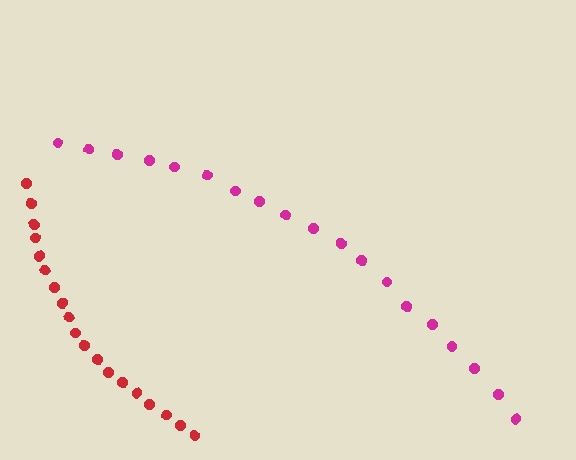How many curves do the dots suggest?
There are 2 distinct paths.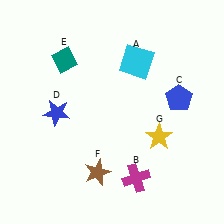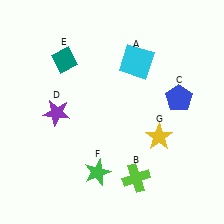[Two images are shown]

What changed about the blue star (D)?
In Image 1, D is blue. In Image 2, it changed to purple.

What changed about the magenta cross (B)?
In Image 1, B is magenta. In Image 2, it changed to lime.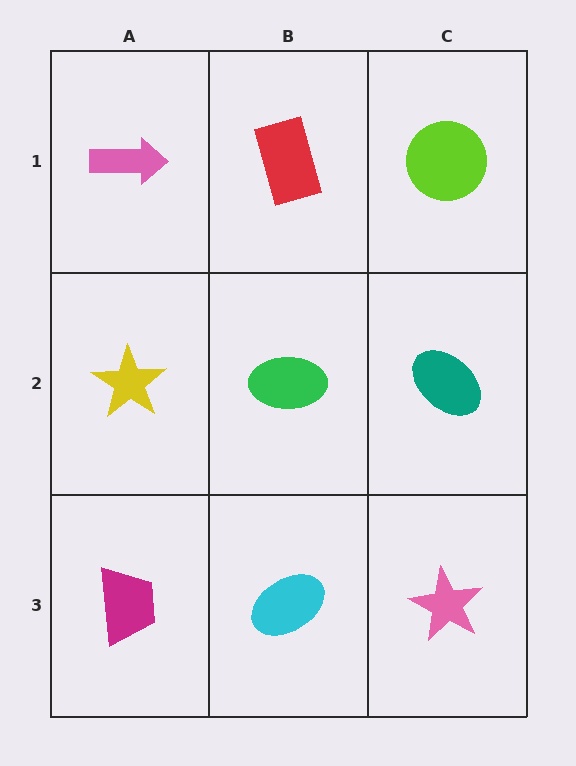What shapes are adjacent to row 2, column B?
A red rectangle (row 1, column B), a cyan ellipse (row 3, column B), a yellow star (row 2, column A), a teal ellipse (row 2, column C).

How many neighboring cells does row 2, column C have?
3.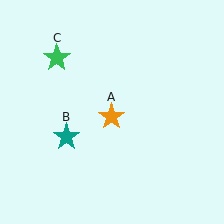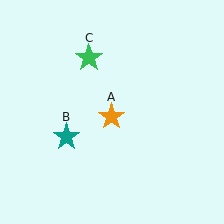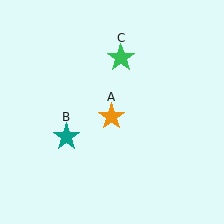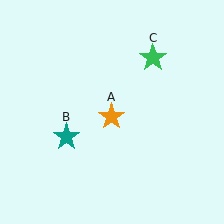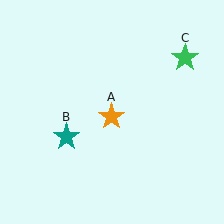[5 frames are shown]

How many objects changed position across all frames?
1 object changed position: green star (object C).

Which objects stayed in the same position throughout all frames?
Orange star (object A) and teal star (object B) remained stationary.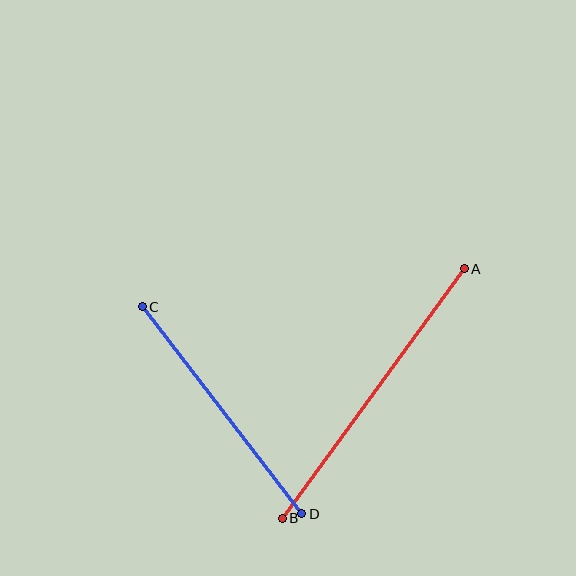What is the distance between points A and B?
The distance is approximately 309 pixels.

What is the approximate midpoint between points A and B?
The midpoint is at approximately (373, 393) pixels.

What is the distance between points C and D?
The distance is approximately 261 pixels.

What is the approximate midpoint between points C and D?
The midpoint is at approximately (222, 410) pixels.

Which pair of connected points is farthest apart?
Points A and B are farthest apart.